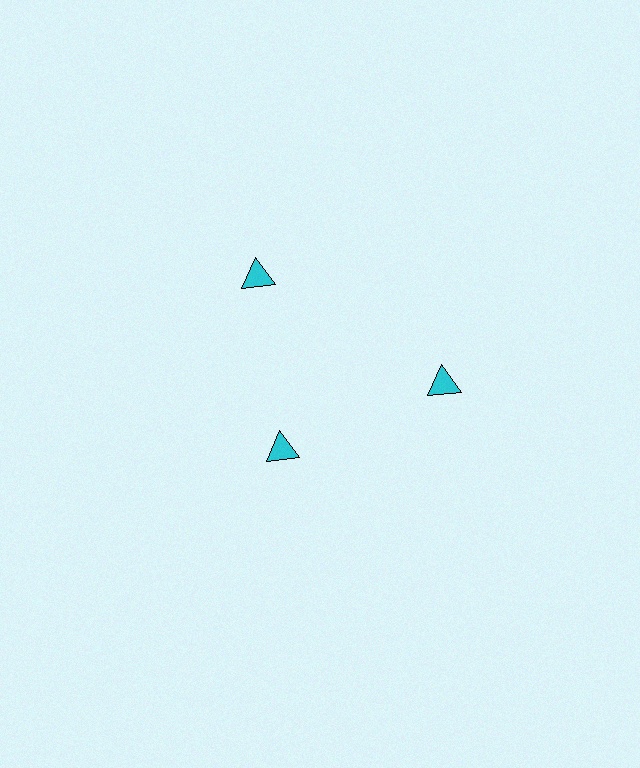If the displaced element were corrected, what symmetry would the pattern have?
It would have 3-fold rotational symmetry — the pattern would map onto itself every 120 degrees.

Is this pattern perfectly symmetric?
No. The 3 cyan triangles are arranged in a ring, but one element near the 7 o'clock position is pulled inward toward the center, breaking the 3-fold rotational symmetry.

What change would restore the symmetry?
The symmetry would be restored by moving it outward, back onto the ring so that all 3 triangles sit at equal angles and equal distance from the center.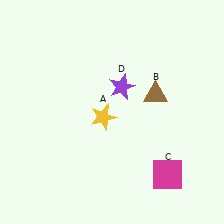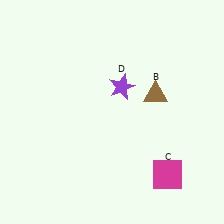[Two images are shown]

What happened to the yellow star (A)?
The yellow star (A) was removed in Image 2. It was in the bottom-left area of Image 1.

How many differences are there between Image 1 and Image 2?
There is 1 difference between the two images.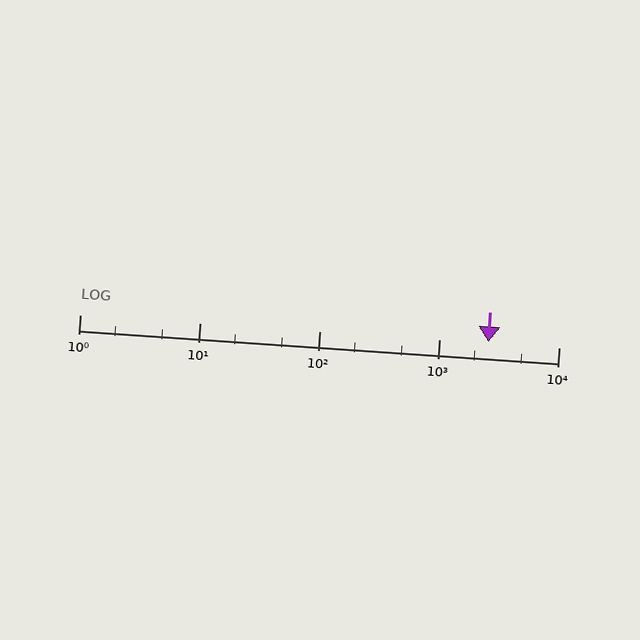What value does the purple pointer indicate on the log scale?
The pointer indicates approximately 2600.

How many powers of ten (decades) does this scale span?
The scale spans 4 decades, from 1 to 10000.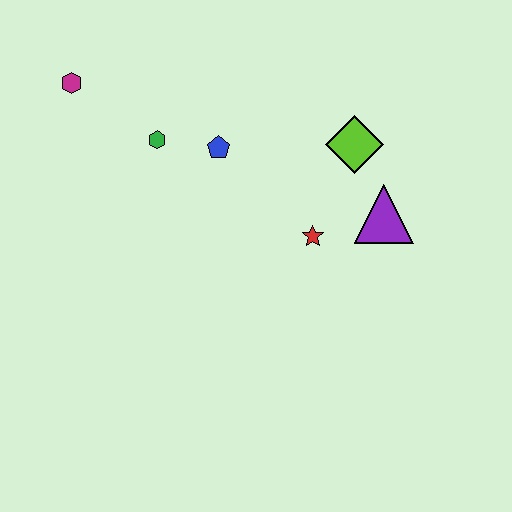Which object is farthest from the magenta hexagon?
The purple triangle is farthest from the magenta hexagon.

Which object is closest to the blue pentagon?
The green hexagon is closest to the blue pentagon.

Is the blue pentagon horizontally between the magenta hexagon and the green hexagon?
No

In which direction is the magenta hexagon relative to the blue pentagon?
The magenta hexagon is to the left of the blue pentagon.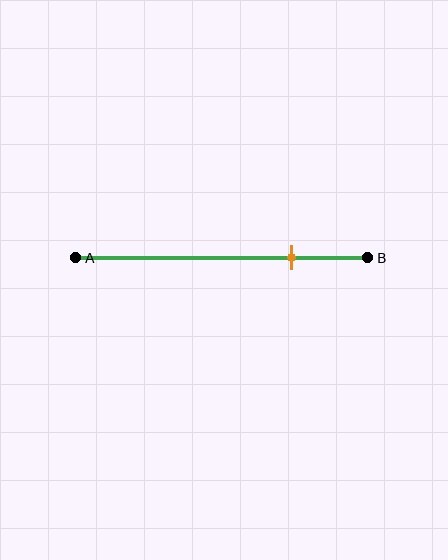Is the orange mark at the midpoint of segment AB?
No, the mark is at about 75% from A, not at the 50% midpoint.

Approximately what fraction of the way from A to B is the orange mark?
The orange mark is approximately 75% of the way from A to B.